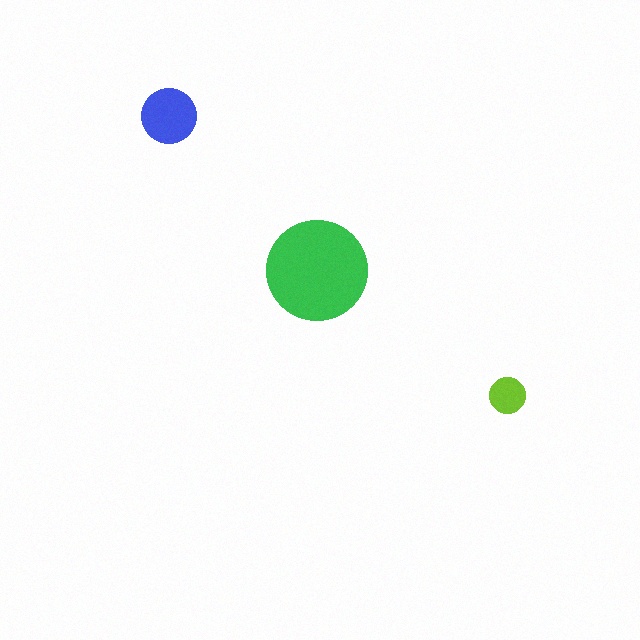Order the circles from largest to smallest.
the green one, the blue one, the lime one.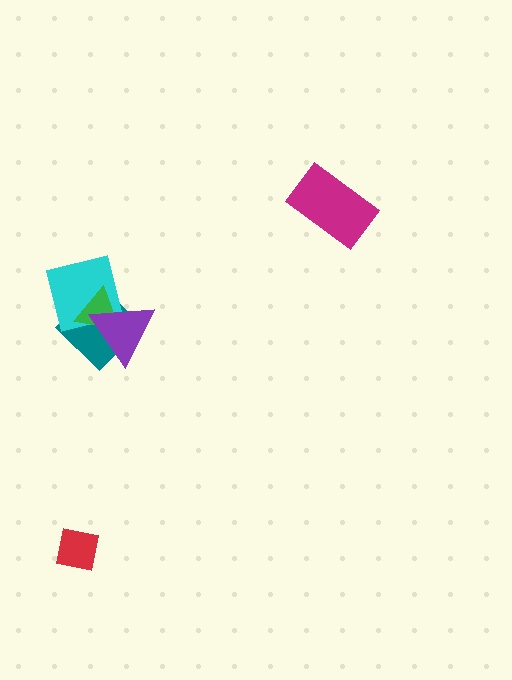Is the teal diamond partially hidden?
Yes, it is partially covered by another shape.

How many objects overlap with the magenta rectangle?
0 objects overlap with the magenta rectangle.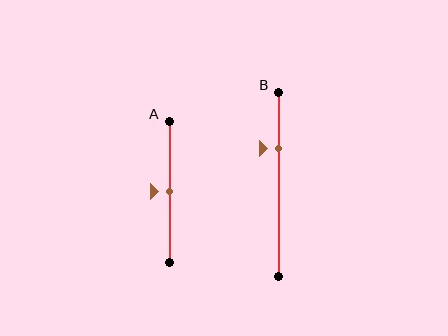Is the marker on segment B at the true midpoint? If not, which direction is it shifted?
No, the marker on segment B is shifted upward by about 19% of the segment length.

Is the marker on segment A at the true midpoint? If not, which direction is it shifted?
Yes, the marker on segment A is at the true midpoint.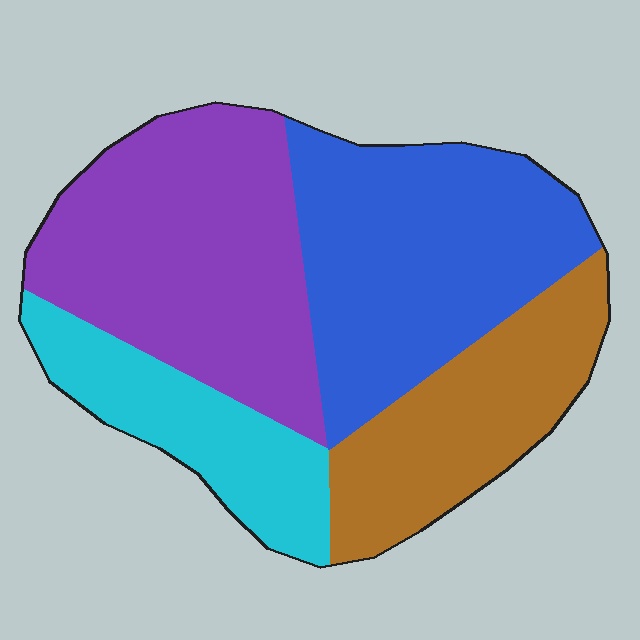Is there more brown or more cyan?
Brown.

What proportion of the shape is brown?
Brown covers roughly 20% of the shape.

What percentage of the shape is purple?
Purple covers around 35% of the shape.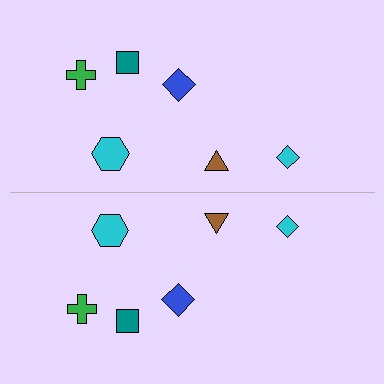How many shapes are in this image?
There are 12 shapes in this image.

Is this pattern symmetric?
Yes, this pattern has bilateral (reflection) symmetry.